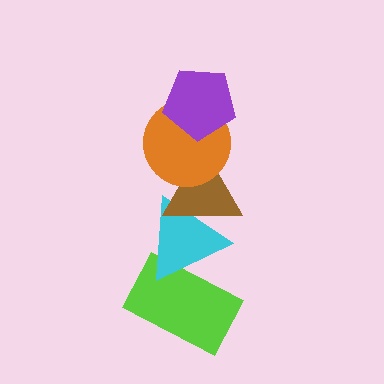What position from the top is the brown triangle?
The brown triangle is 3rd from the top.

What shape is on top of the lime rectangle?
The cyan triangle is on top of the lime rectangle.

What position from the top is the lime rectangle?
The lime rectangle is 5th from the top.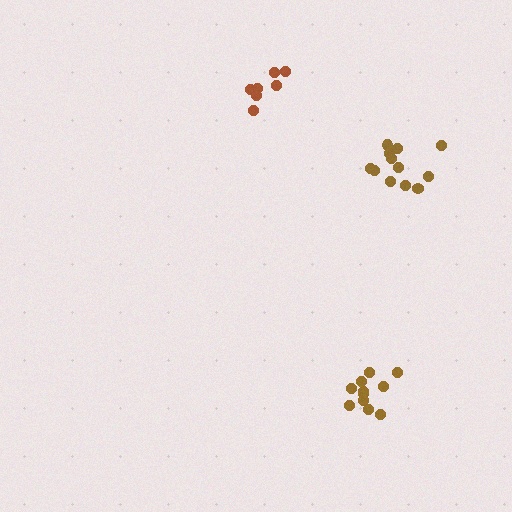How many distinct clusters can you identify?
There are 3 distinct clusters.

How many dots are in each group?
Group 1: 11 dots, Group 2: 7 dots, Group 3: 12 dots (30 total).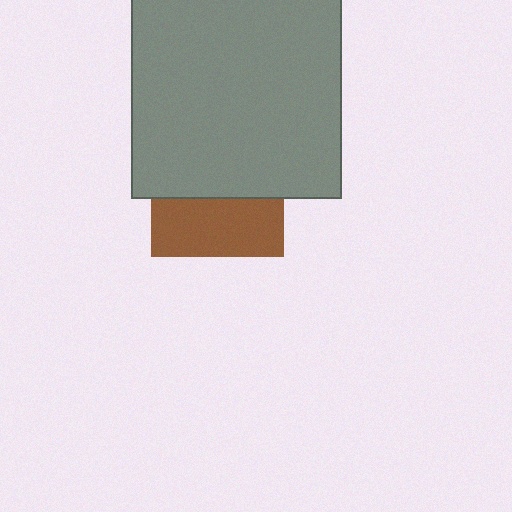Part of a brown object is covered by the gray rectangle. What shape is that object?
It is a square.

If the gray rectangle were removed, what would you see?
You would see the complete brown square.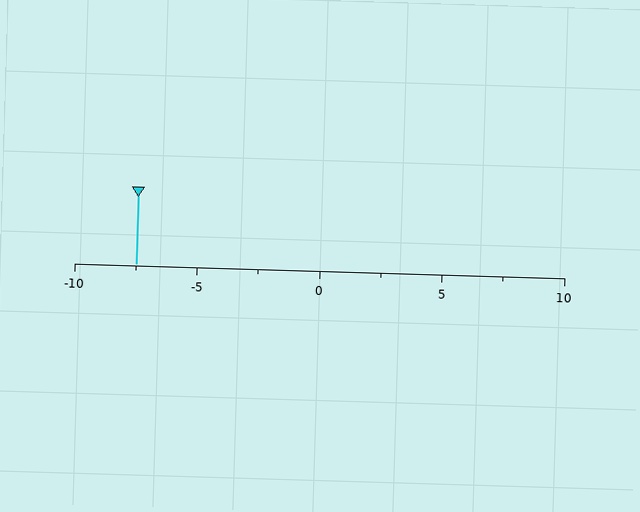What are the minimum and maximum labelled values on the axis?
The axis runs from -10 to 10.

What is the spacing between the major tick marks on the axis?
The major ticks are spaced 5 apart.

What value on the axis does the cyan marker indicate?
The marker indicates approximately -7.5.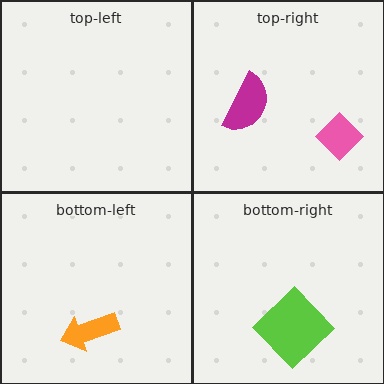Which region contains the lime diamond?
The bottom-right region.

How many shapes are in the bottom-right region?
1.